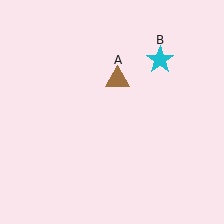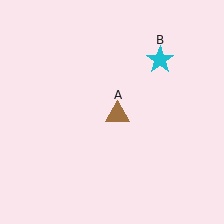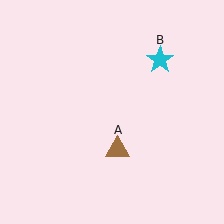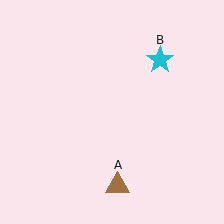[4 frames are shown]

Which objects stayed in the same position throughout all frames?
Cyan star (object B) remained stationary.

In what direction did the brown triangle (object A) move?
The brown triangle (object A) moved down.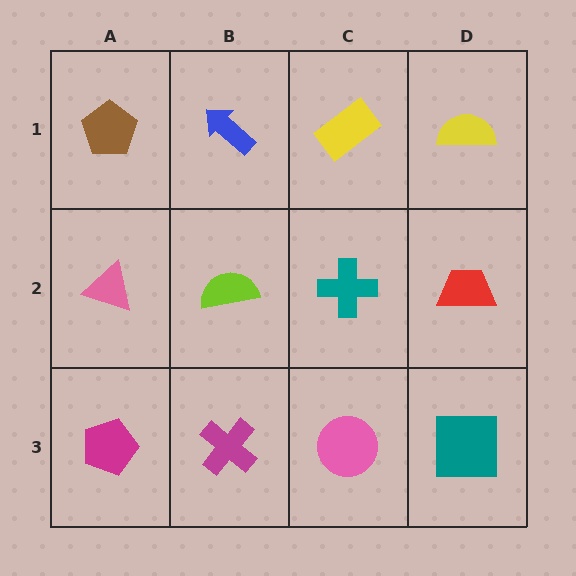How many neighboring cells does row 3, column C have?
3.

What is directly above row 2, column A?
A brown pentagon.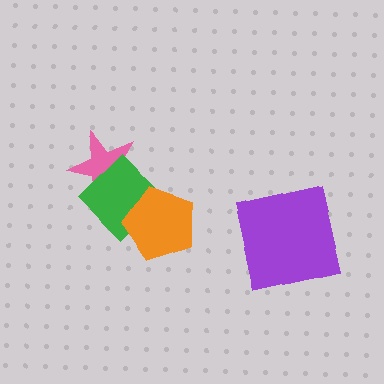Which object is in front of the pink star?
The green diamond is in front of the pink star.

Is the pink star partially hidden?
Yes, it is partially covered by another shape.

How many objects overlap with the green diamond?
2 objects overlap with the green diamond.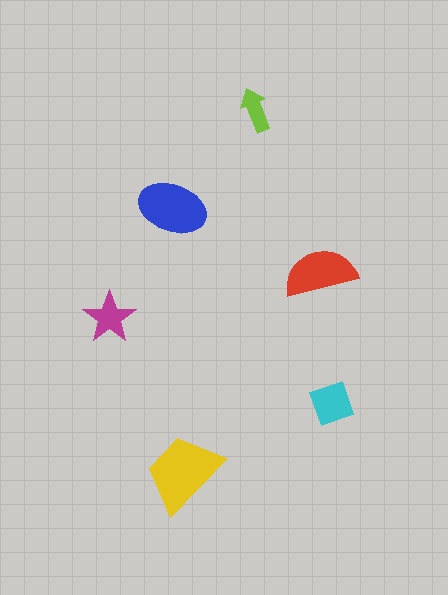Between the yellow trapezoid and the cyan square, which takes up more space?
The yellow trapezoid.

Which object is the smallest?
The lime arrow.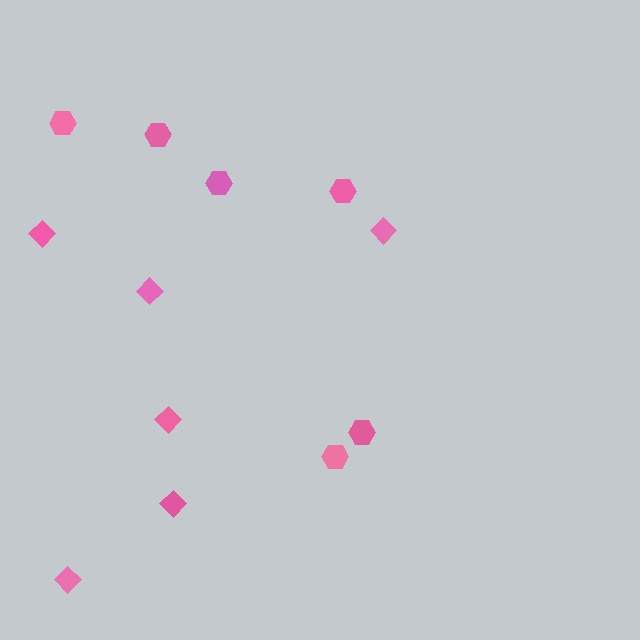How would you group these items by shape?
There are 2 groups: one group of diamonds (6) and one group of hexagons (6).